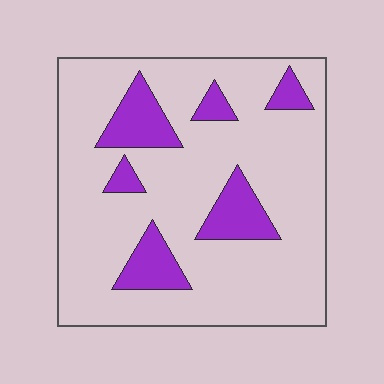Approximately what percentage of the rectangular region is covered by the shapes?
Approximately 20%.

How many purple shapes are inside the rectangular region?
6.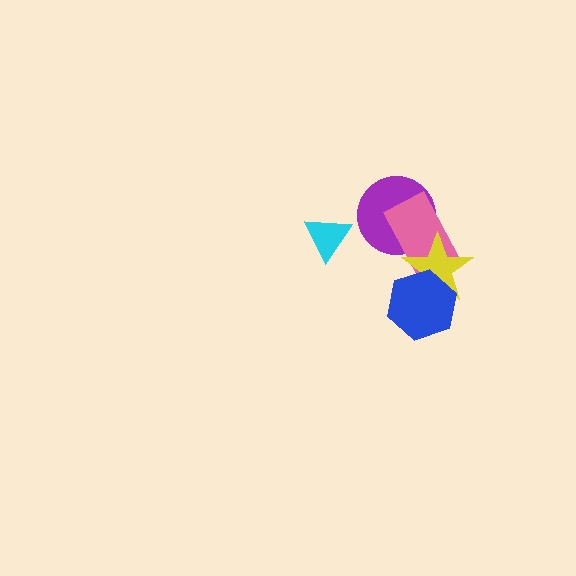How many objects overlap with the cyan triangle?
0 objects overlap with the cyan triangle.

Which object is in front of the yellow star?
The blue hexagon is in front of the yellow star.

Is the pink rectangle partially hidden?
Yes, it is partially covered by another shape.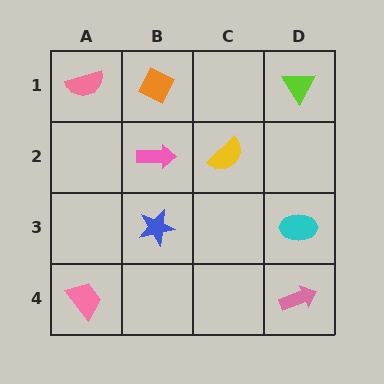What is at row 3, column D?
A cyan ellipse.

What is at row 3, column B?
A blue star.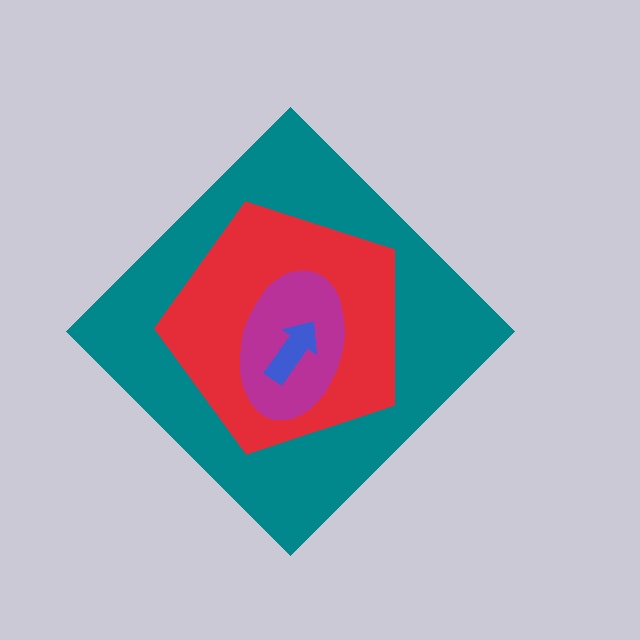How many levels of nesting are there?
4.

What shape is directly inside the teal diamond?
The red pentagon.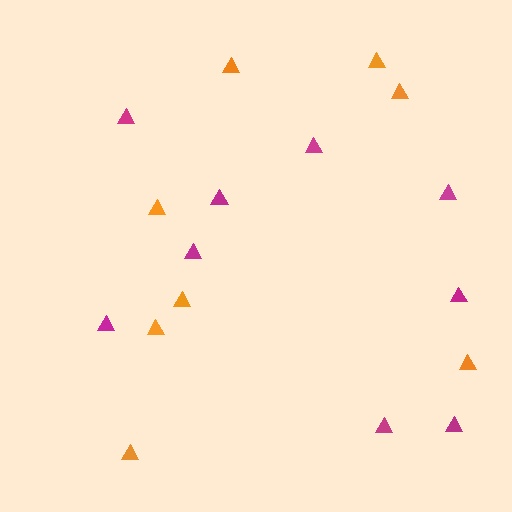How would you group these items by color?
There are 2 groups: one group of orange triangles (8) and one group of magenta triangles (9).